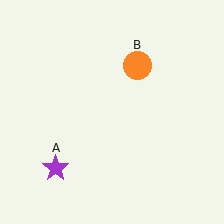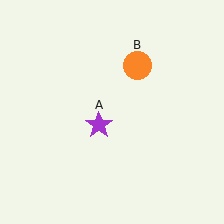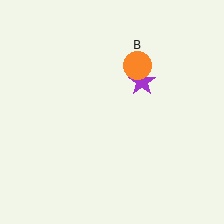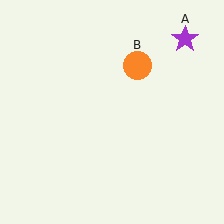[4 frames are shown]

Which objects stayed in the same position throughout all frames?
Orange circle (object B) remained stationary.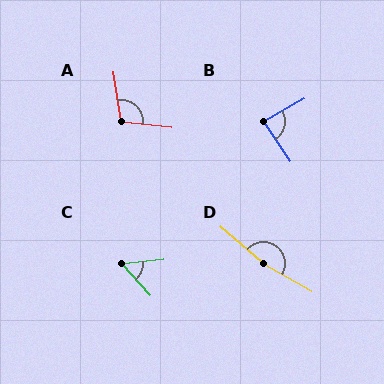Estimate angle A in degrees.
Approximately 106 degrees.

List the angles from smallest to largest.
C (54°), B (86°), A (106°), D (169°).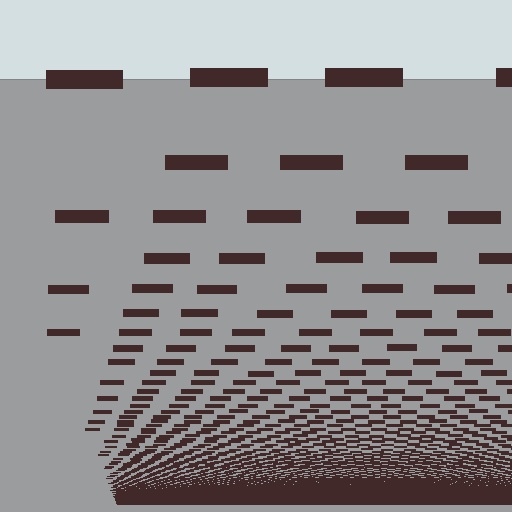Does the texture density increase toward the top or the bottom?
Density increases toward the bottom.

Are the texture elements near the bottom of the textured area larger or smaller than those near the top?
Smaller. The gradient is inverted — elements near the bottom are smaller and denser.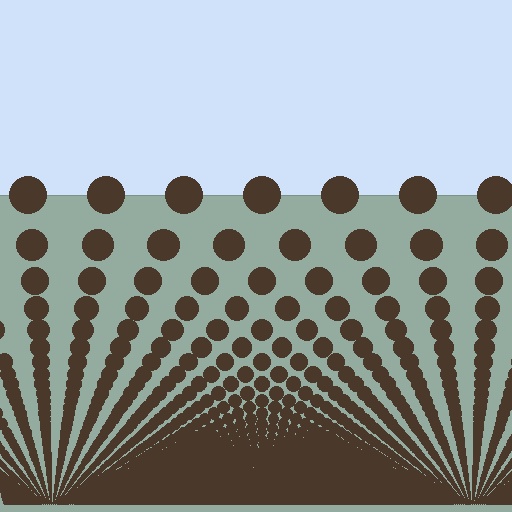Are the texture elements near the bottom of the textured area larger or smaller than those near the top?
Smaller. The gradient is inverted — elements near the bottom are smaller and denser.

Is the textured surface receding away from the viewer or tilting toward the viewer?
The surface appears to tilt toward the viewer. Texture elements get larger and sparser toward the top.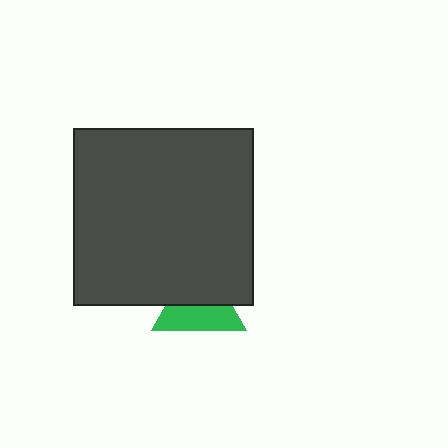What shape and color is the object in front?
The object in front is a dark gray rectangle.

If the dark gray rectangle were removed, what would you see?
You would see the complete green triangle.